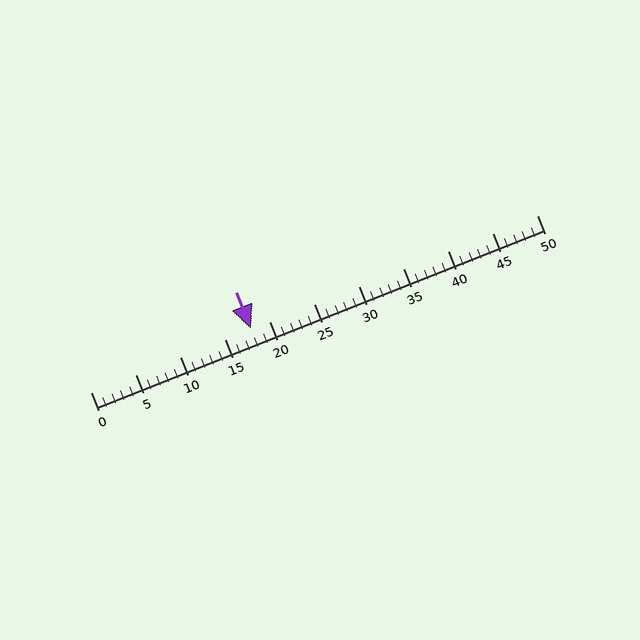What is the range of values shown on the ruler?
The ruler shows values from 0 to 50.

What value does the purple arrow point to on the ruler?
The purple arrow points to approximately 18.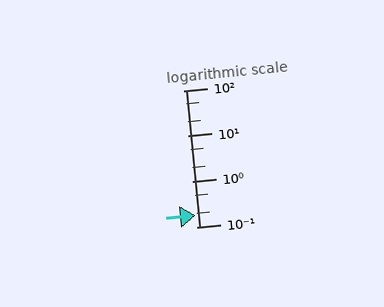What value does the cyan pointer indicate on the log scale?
The pointer indicates approximately 0.18.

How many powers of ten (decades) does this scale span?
The scale spans 3 decades, from 0.1 to 100.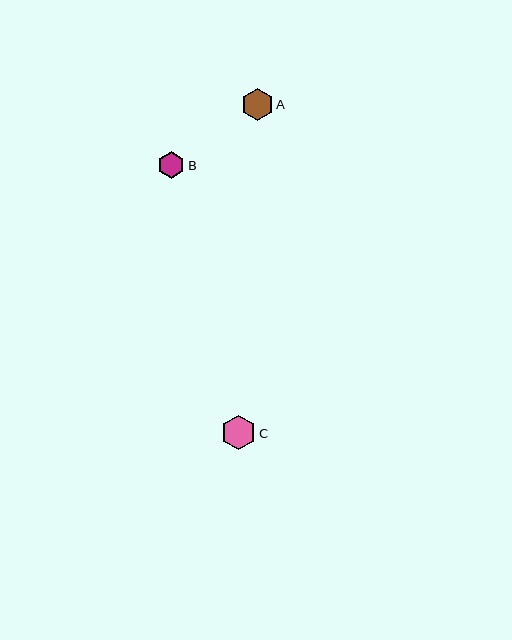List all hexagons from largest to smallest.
From largest to smallest: C, A, B.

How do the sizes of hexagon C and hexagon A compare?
Hexagon C and hexagon A are approximately the same size.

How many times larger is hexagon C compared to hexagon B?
Hexagon C is approximately 1.3 times the size of hexagon B.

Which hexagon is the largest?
Hexagon C is the largest with a size of approximately 35 pixels.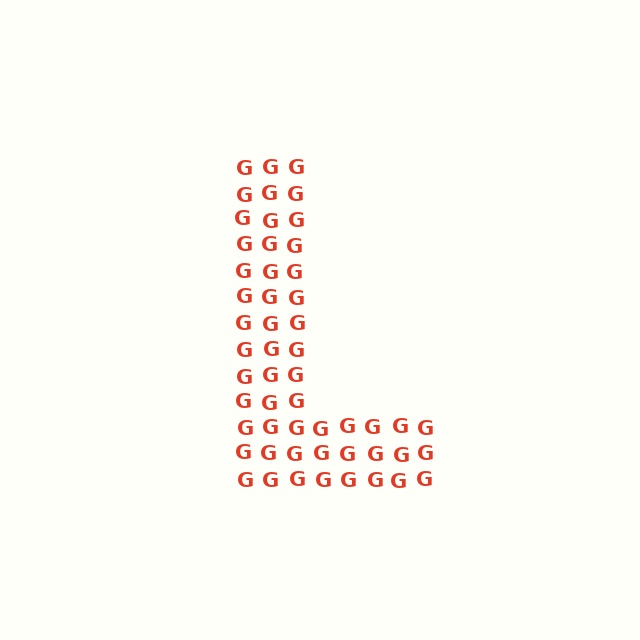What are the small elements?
The small elements are letter G's.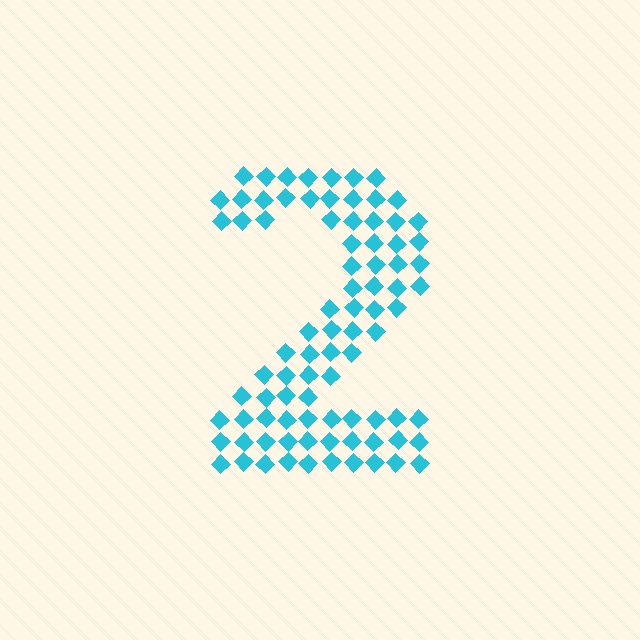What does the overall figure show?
The overall figure shows the digit 2.